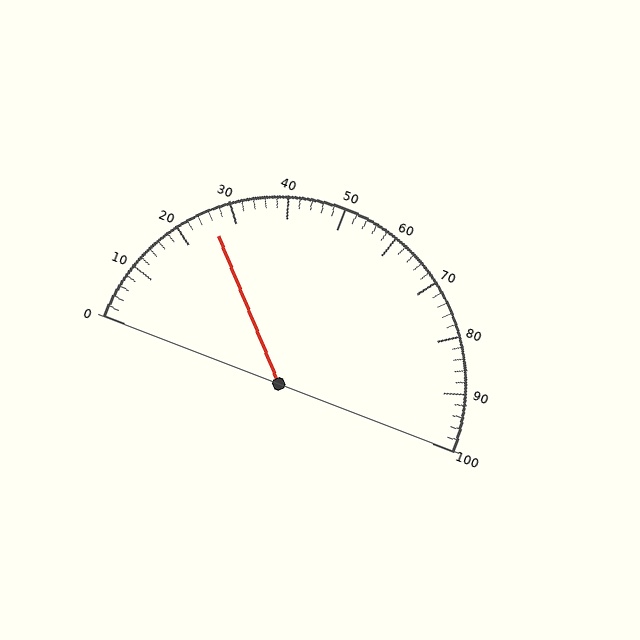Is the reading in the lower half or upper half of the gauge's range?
The reading is in the lower half of the range (0 to 100).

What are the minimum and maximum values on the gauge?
The gauge ranges from 0 to 100.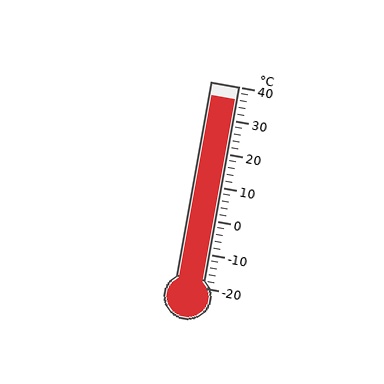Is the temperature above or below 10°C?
The temperature is above 10°C.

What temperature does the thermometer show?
The thermometer shows approximately 36°C.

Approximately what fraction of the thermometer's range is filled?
The thermometer is filled to approximately 95% of its range.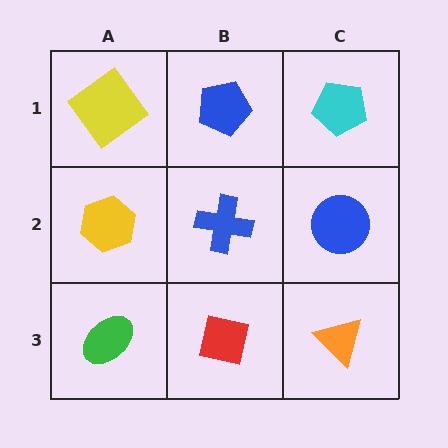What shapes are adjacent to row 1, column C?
A blue circle (row 2, column C), a blue pentagon (row 1, column B).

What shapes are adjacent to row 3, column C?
A blue circle (row 2, column C), a red square (row 3, column B).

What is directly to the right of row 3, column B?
An orange triangle.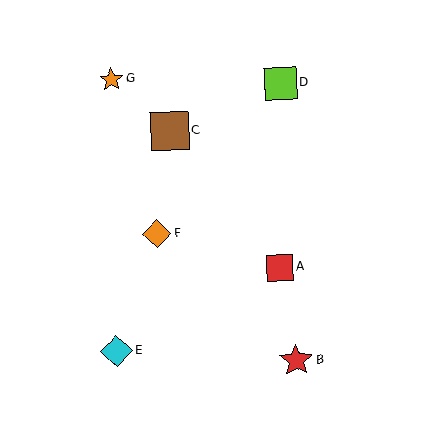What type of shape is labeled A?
Shape A is a red square.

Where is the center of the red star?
The center of the red star is at (296, 360).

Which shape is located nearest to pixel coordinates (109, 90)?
The orange star (labeled G) at (111, 80) is nearest to that location.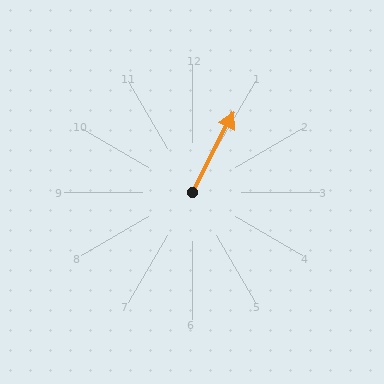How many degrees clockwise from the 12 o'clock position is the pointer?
Approximately 28 degrees.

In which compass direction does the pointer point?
Northeast.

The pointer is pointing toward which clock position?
Roughly 1 o'clock.